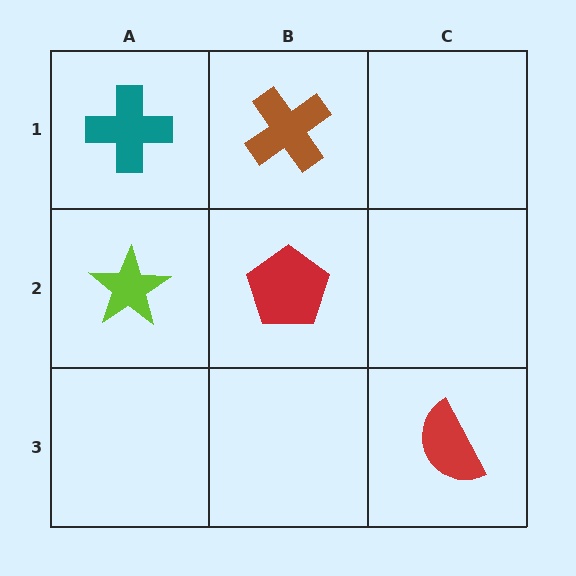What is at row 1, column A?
A teal cross.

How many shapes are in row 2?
2 shapes.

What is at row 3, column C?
A red semicircle.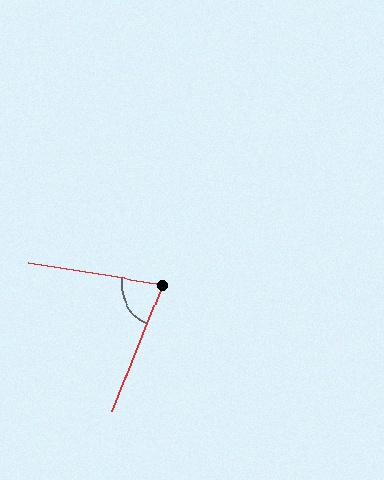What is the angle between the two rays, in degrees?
Approximately 77 degrees.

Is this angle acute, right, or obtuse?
It is acute.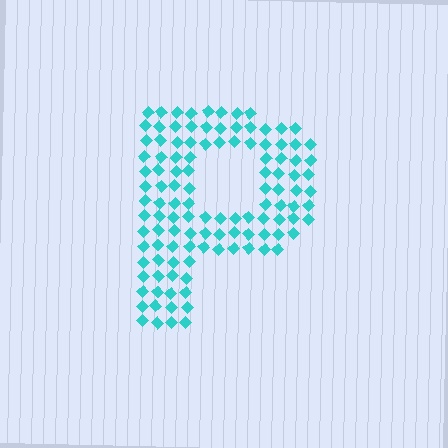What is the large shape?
The large shape is the letter P.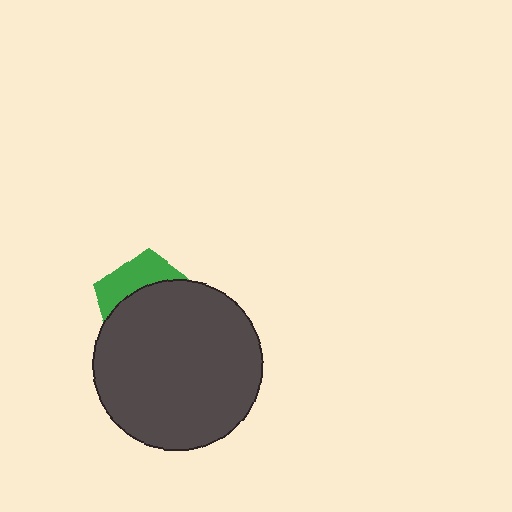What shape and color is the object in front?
The object in front is a dark gray circle.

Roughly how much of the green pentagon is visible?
A small part of it is visible (roughly 33%).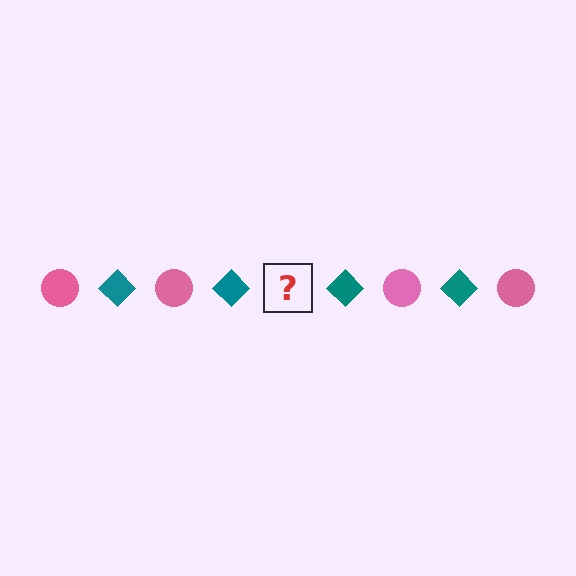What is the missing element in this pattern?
The missing element is a pink circle.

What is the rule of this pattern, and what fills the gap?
The rule is that the pattern alternates between pink circle and teal diamond. The gap should be filled with a pink circle.